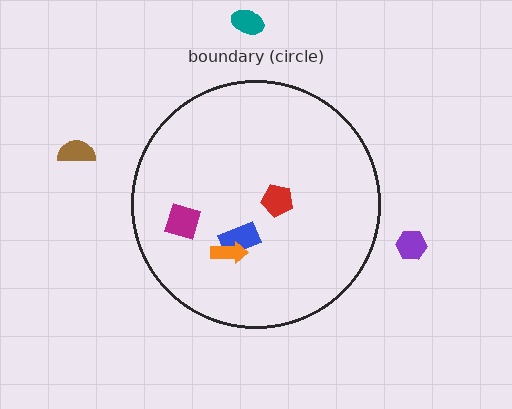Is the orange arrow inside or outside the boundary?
Inside.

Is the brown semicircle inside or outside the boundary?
Outside.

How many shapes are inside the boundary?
4 inside, 3 outside.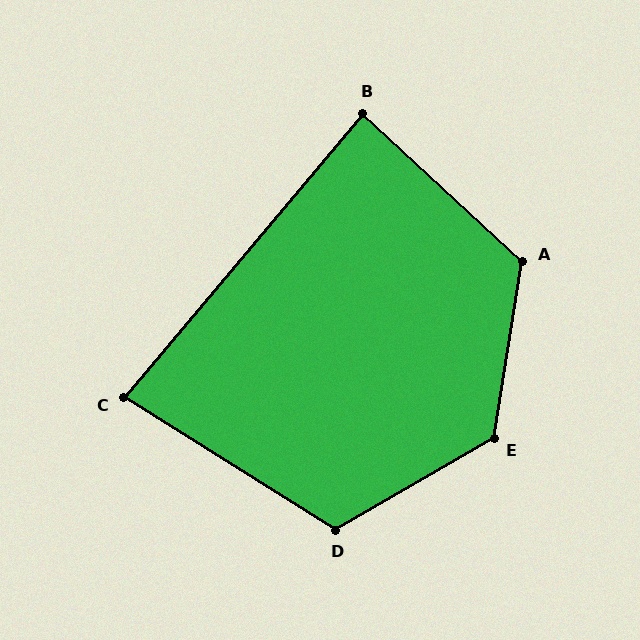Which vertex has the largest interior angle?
E, at approximately 129 degrees.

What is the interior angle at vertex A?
Approximately 124 degrees (obtuse).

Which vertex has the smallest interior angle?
C, at approximately 82 degrees.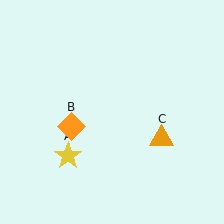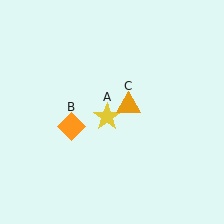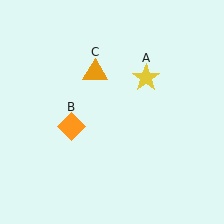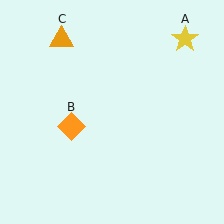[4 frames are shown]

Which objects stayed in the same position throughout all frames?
Orange diamond (object B) remained stationary.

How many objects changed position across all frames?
2 objects changed position: yellow star (object A), orange triangle (object C).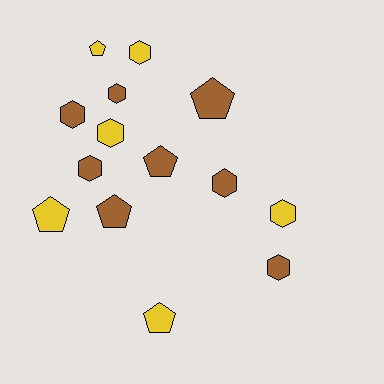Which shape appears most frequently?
Hexagon, with 8 objects.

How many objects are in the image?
There are 14 objects.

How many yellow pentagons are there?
There are 3 yellow pentagons.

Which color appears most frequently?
Brown, with 8 objects.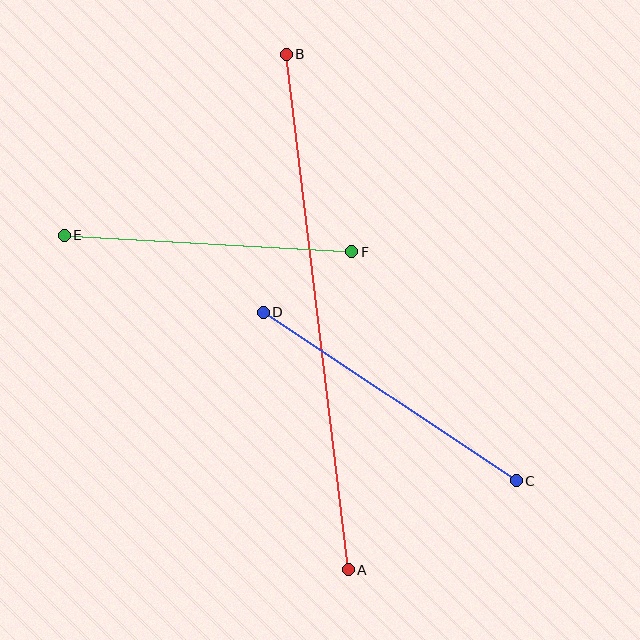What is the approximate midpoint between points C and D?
The midpoint is at approximately (390, 397) pixels.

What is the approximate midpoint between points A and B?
The midpoint is at approximately (317, 312) pixels.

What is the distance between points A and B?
The distance is approximately 519 pixels.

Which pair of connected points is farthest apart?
Points A and B are farthest apart.